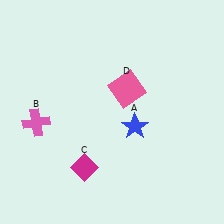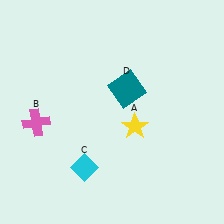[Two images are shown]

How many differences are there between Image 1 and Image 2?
There are 3 differences between the two images.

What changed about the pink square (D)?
In Image 1, D is pink. In Image 2, it changed to teal.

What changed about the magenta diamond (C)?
In Image 1, C is magenta. In Image 2, it changed to cyan.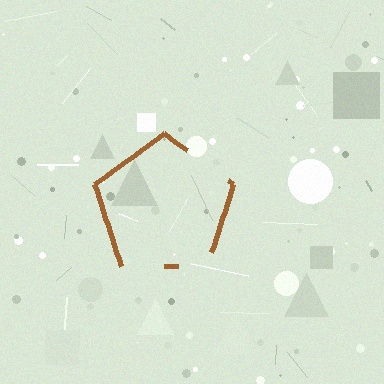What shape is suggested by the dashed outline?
The dashed outline suggests a pentagon.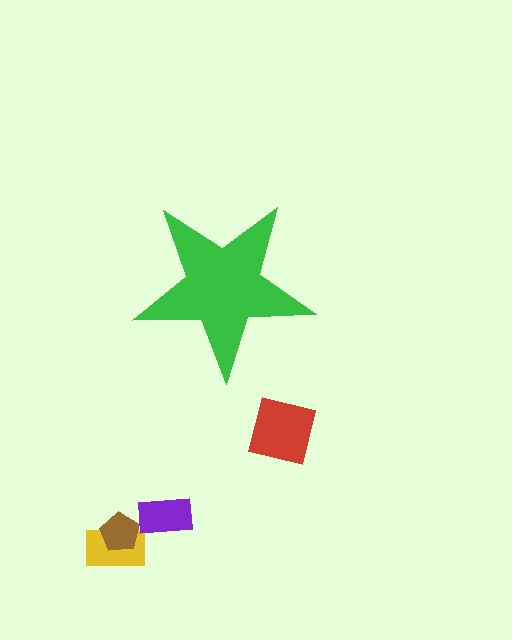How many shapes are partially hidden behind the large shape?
0 shapes are partially hidden.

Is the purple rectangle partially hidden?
No, the purple rectangle is fully visible.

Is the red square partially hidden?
No, the red square is fully visible.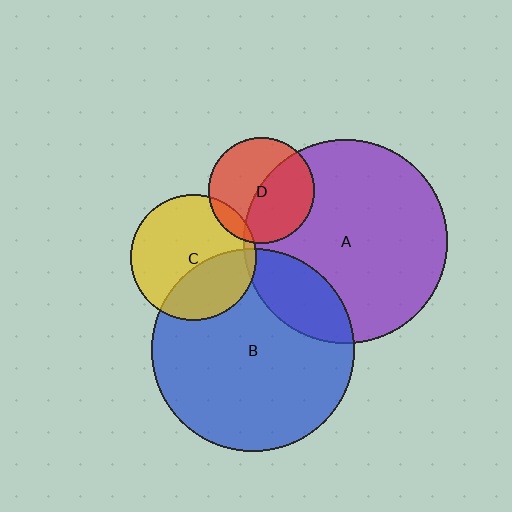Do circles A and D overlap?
Yes.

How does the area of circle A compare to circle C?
Approximately 2.7 times.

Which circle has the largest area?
Circle A (purple).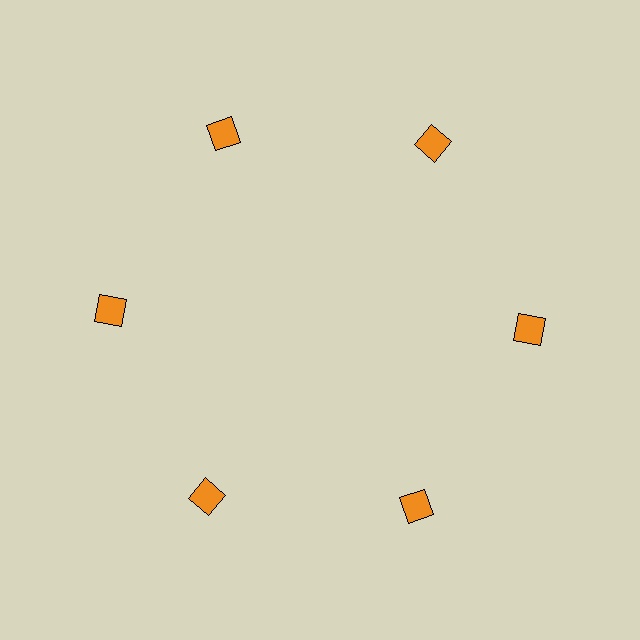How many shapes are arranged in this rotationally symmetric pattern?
There are 6 shapes, arranged in 6 groups of 1.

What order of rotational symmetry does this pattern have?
This pattern has 6-fold rotational symmetry.